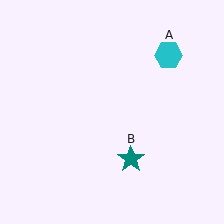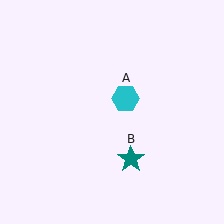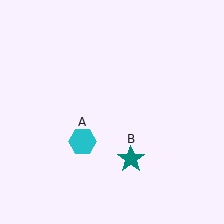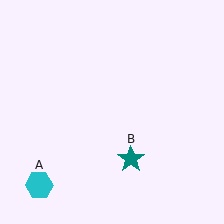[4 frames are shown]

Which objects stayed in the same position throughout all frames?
Teal star (object B) remained stationary.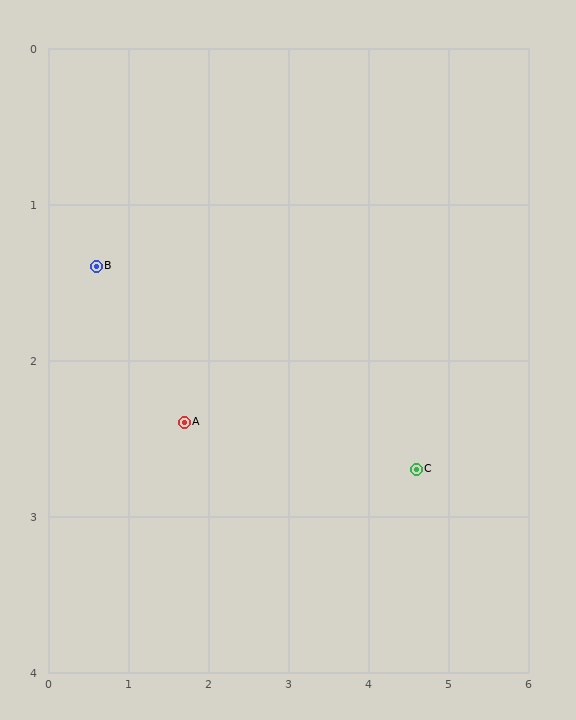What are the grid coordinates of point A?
Point A is at approximately (1.7, 2.4).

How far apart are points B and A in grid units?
Points B and A are about 1.5 grid units apart.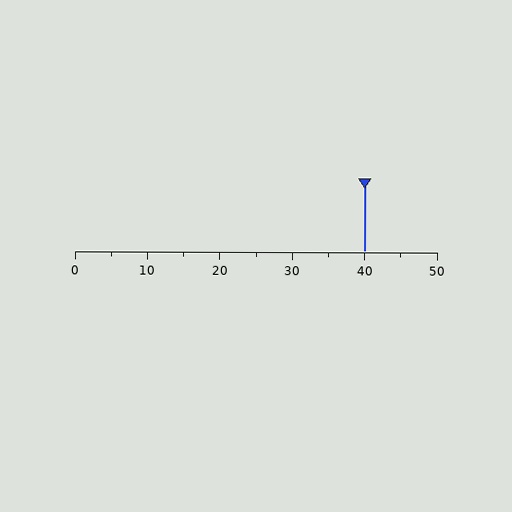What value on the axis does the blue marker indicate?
The marker indicates approximately 40.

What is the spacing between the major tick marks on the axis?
The major ticks are spaced 10 apart.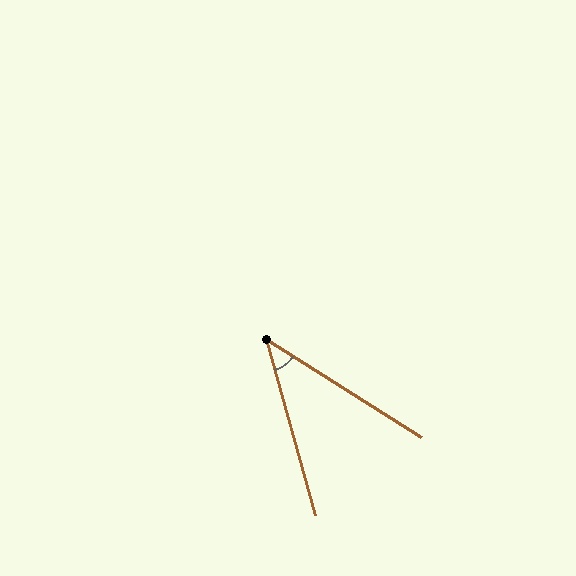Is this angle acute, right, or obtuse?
It is acute.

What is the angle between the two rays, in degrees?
Approximately 42 degrees.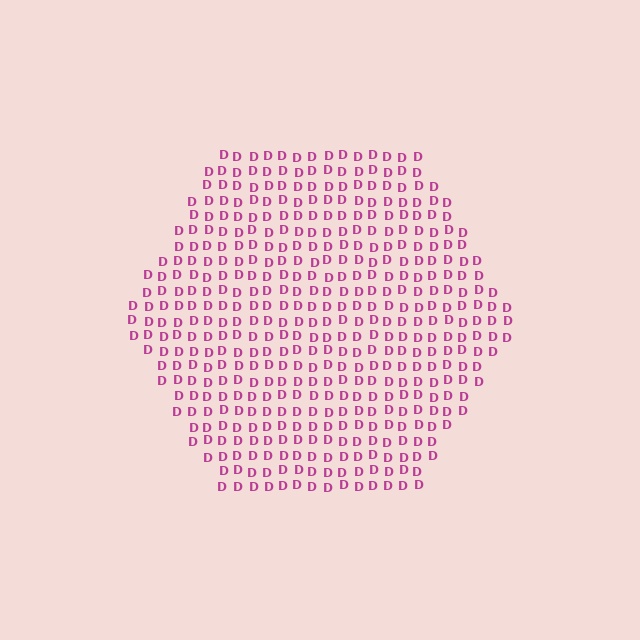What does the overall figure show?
The overall figure shows a hexagon.